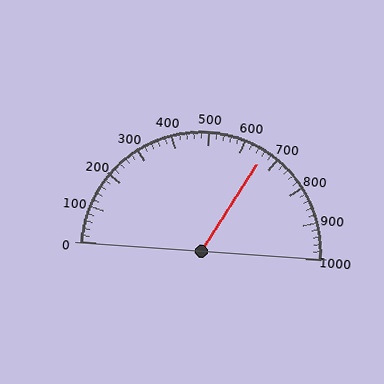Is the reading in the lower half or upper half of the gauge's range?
The reading is in the upper half of the range (0 to 1000).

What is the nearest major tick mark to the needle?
The nearest major tick mark is 700.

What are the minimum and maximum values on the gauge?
The gauge ranges from 0 to 1000.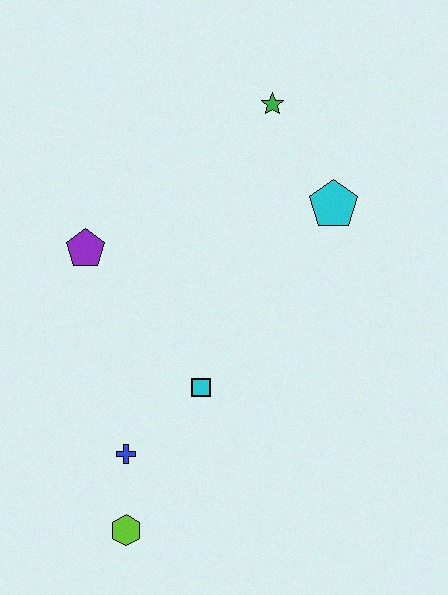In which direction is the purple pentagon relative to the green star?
The purple pentagon is to the left of the green star.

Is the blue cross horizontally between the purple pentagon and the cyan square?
Yes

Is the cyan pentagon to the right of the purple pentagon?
Yes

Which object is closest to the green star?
The cyan pentagon is closest to the green star.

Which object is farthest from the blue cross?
The green star is farthest from the blue cross.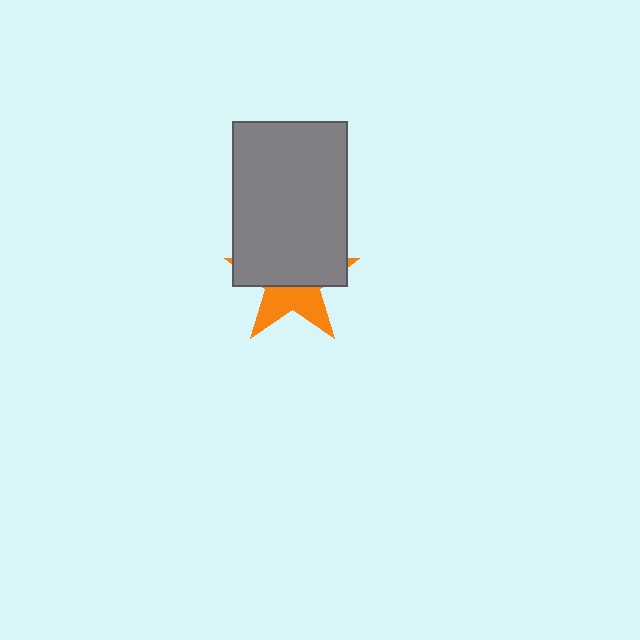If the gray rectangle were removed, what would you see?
You would see the complete orange star.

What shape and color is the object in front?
The object in front is a gray rectangle.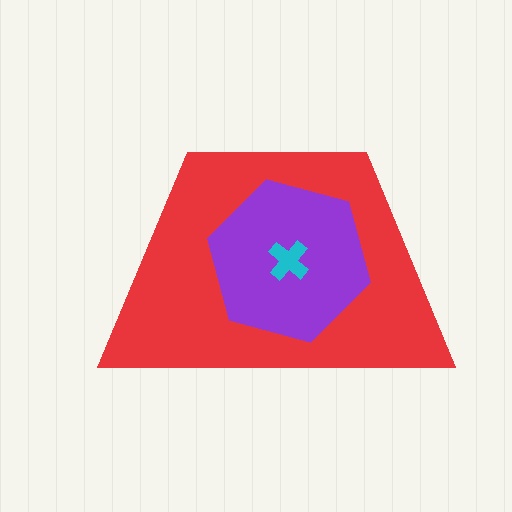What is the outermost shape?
The red trapezoid.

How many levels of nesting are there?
3.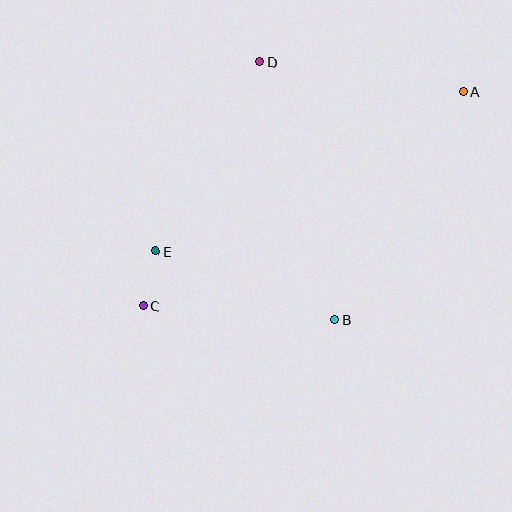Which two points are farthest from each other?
Points A and C are farthest from each other.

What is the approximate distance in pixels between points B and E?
The distance between B and E is approximately 192 pixels.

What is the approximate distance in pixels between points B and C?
The distance between B and C is approximately 192 pixels.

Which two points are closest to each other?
Points C and E are closest to each other.